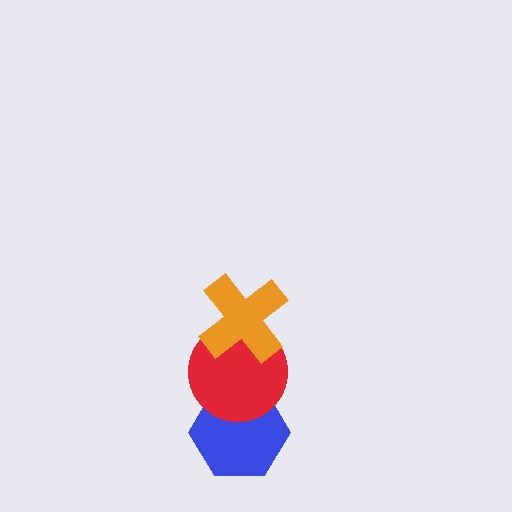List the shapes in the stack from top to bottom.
From top to bottom: the orange cross, the red circle, the blue hexagon.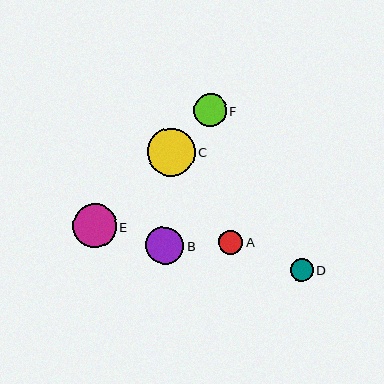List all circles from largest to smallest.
From largest to smallest: C, E, B, F, A, D.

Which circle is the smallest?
Circle D is the smallest with a size of approximately 23 pixels.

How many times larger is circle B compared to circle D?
Circle B is approximately 1.6 times the size of circle D.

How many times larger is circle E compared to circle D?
Circle E is approximately 1.9 times the size of circle D.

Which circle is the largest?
Circle C is the largest with a size of approximately 48 pixels.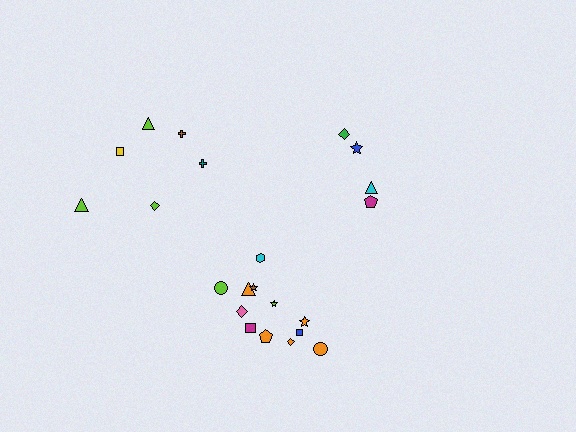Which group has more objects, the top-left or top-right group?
The top-left group.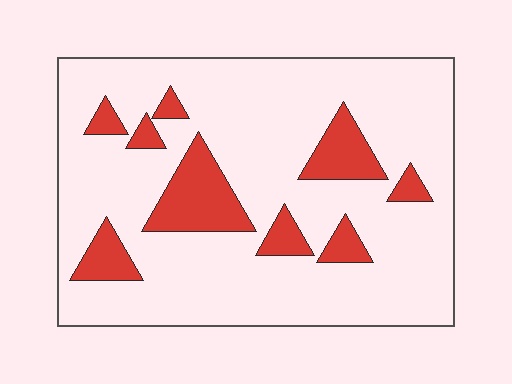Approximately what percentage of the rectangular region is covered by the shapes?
Approximately 15%.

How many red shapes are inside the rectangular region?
9.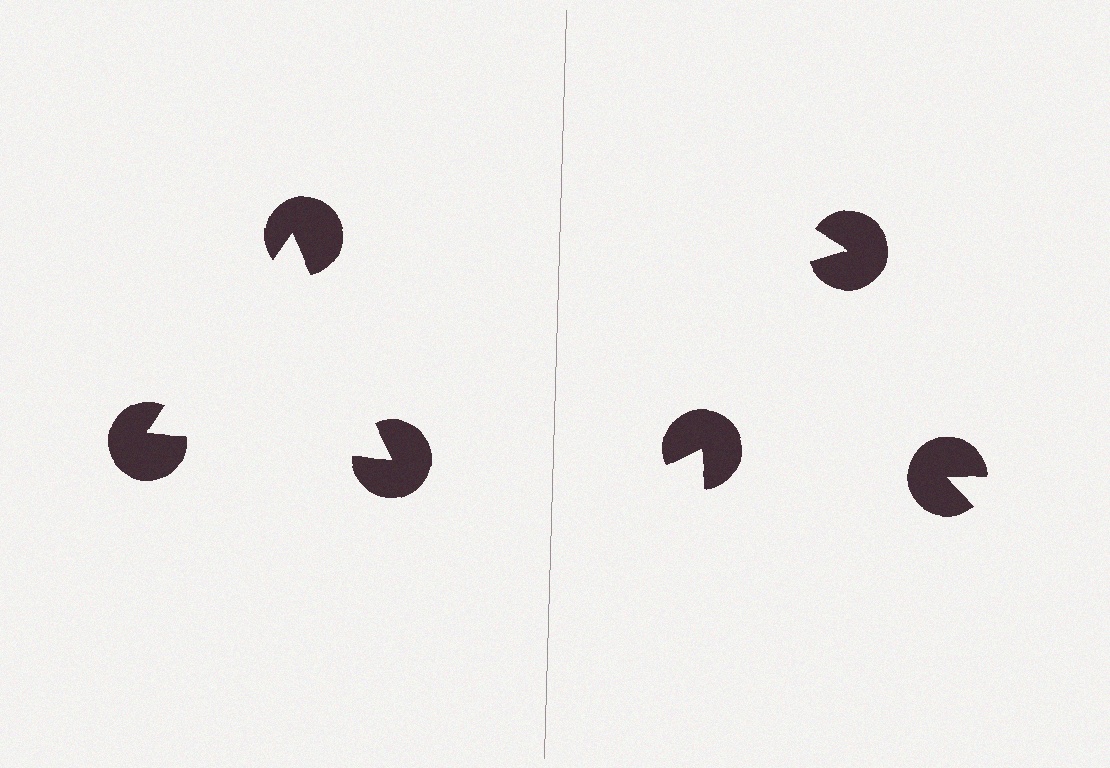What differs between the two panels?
The pac-man discs are positioned identically on both sides; only the wedge orientations differ. On the left they align to a triangle; on the right they are misaligned.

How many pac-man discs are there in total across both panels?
6 — 3 on each side.